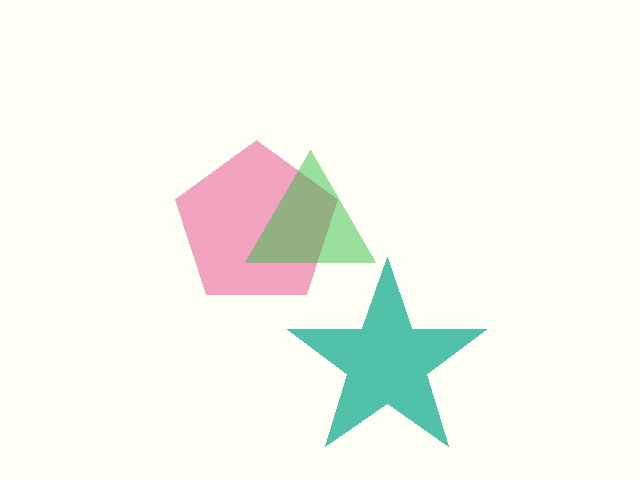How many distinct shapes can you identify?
There are 3 distinct shapes: a teal star, a pink pentagon, a green triangle.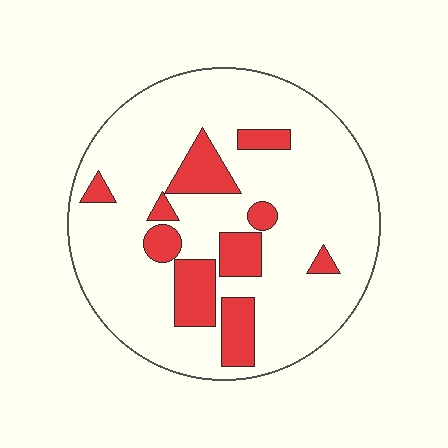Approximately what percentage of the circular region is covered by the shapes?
Approximately 20%.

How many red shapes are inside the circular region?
10.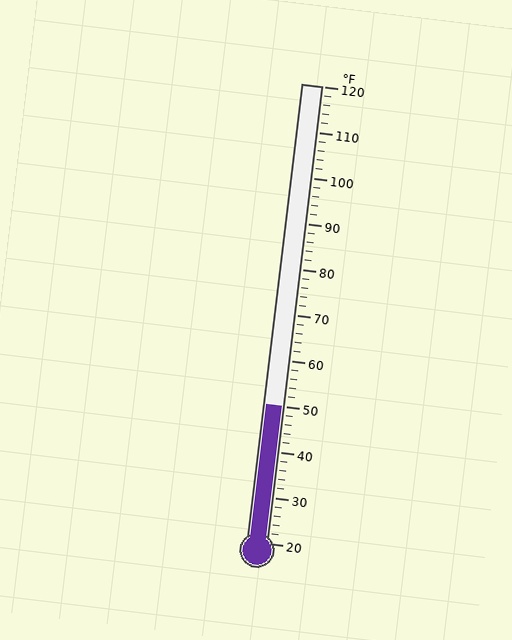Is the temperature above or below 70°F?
The temperature is below 70°F.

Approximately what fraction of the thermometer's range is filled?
The thermometer is filled to approximately 30% of its range.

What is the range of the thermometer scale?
The thermometer scale ranges from 20°F to 120°F.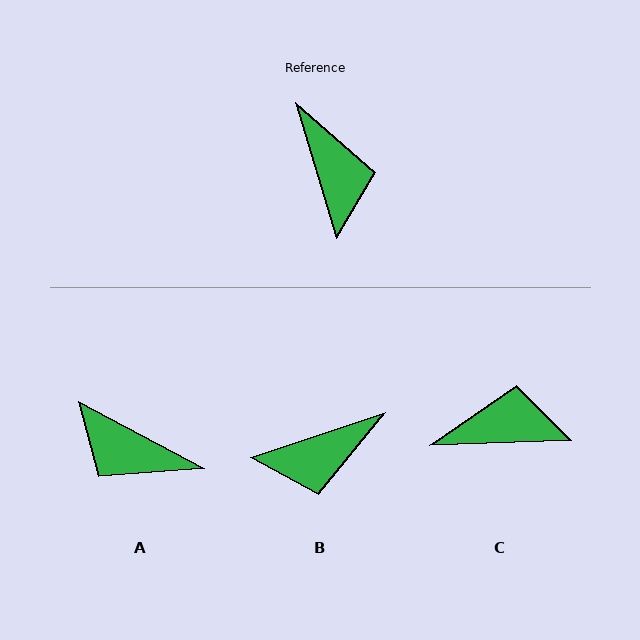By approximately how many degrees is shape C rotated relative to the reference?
Approximately 76 degrees counter-clockwise.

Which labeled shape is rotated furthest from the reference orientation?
A, about 135 degrees away.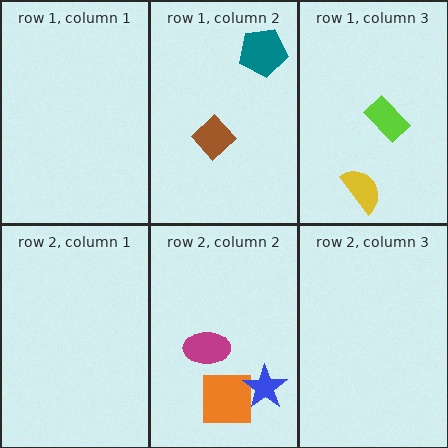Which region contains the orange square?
The row 2, column 2 region.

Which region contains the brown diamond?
The row 1, column 2 region.